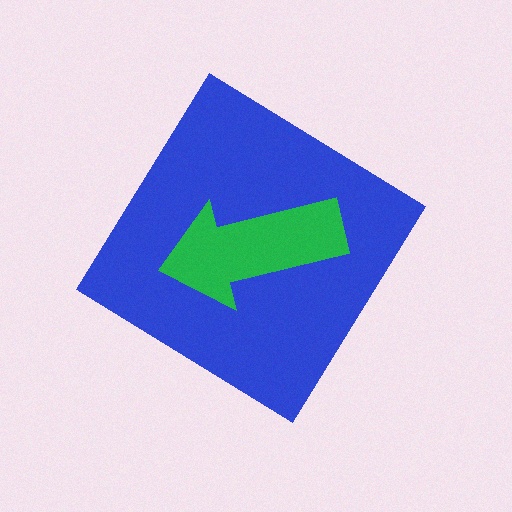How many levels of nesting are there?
2.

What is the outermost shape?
The blue diamond.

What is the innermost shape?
The green arrow.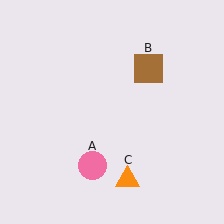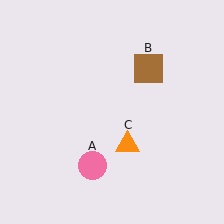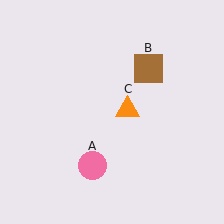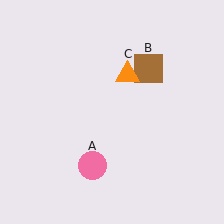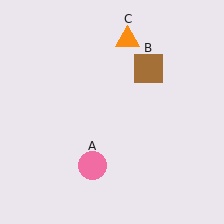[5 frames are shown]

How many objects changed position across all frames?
1 object changed position: orange triangle (object C).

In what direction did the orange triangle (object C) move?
The orange triangle (object C) moved up.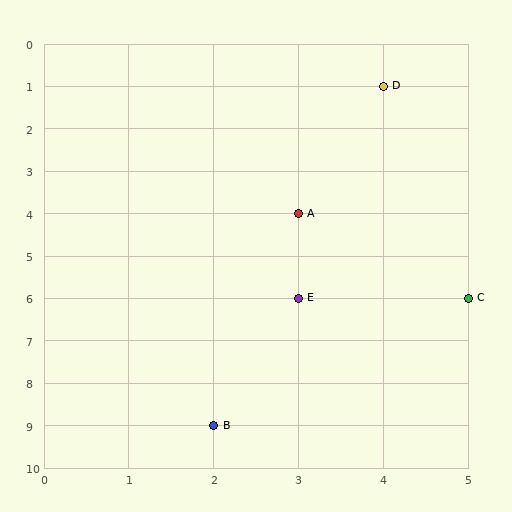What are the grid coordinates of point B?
Point B is at grid coordinates (2, 9).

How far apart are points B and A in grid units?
Points B and A are 1 column and 5 rows apart (about 5.1 grid units diagonally).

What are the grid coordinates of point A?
Point A is at grid coordinates (3, 4).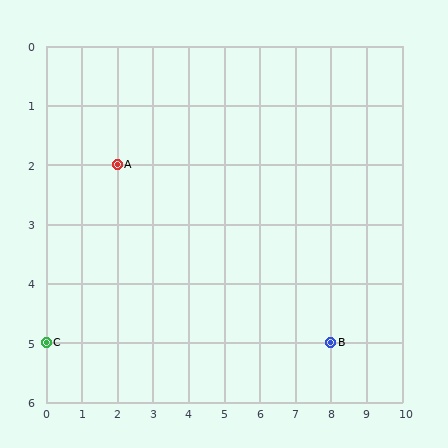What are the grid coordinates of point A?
Point A is at grid coordinates (2, 2).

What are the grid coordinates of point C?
Point C is at grid coordinates (0, 5).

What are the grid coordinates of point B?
Point B is at grid coordinates (8, 5).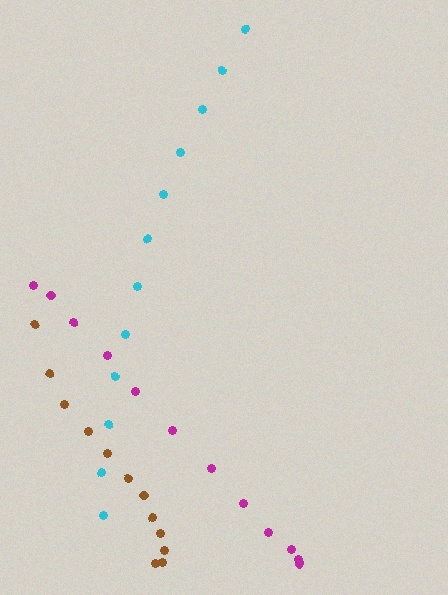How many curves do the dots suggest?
There are 3 distinct paths.